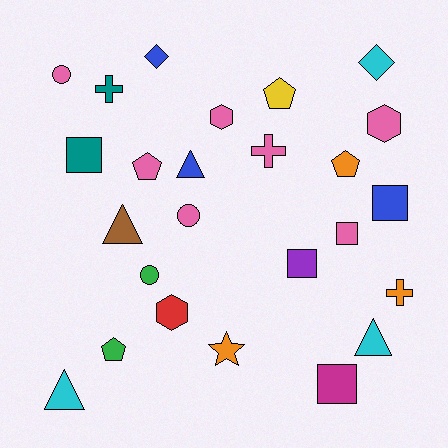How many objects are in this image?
There are 25 objects.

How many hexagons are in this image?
There are 3 hexagons.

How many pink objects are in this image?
There are 7 pink objects.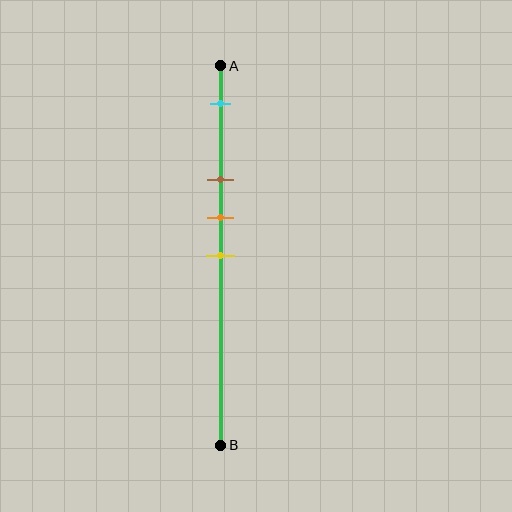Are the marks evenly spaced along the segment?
No, the marks are not evenly spaced.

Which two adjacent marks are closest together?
The orange and yellow marks are the closest adjacent pair.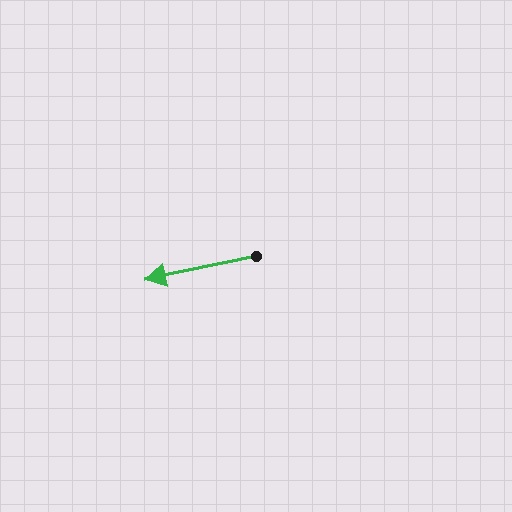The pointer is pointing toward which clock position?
Roughly 9 o'clock.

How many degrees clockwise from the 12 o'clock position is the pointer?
Approximately 258 degrees.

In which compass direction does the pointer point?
West.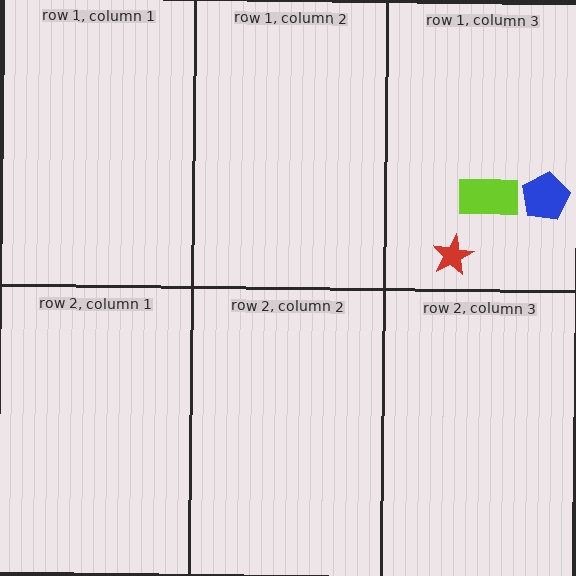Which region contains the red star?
The row 1, column 3 region.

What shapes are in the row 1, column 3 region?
The blue pentagon, the red star, the lime rectangle.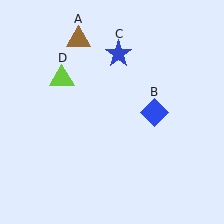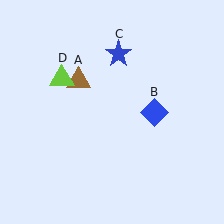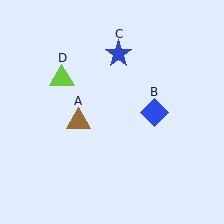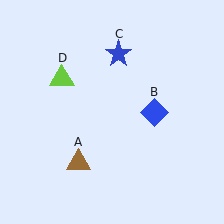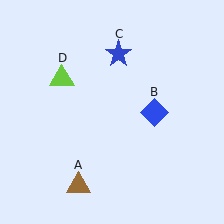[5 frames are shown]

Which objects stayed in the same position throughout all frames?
Blue diamond (object B) and blue star (object C) and lime triangle (object D) remained stationary.